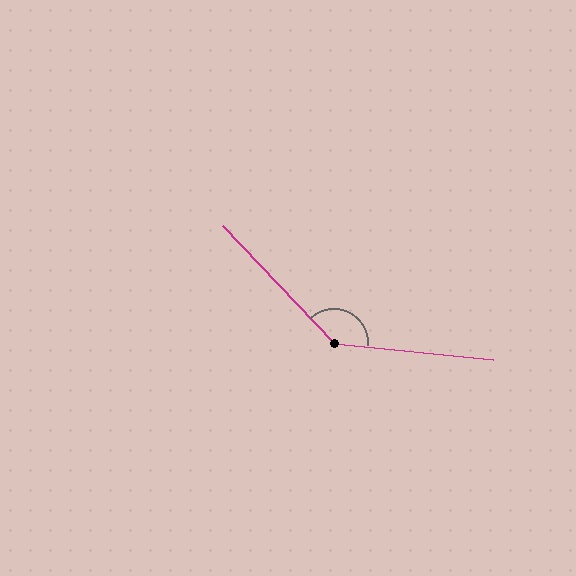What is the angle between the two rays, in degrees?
Approximately 139 degrees.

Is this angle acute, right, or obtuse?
It is obtuse.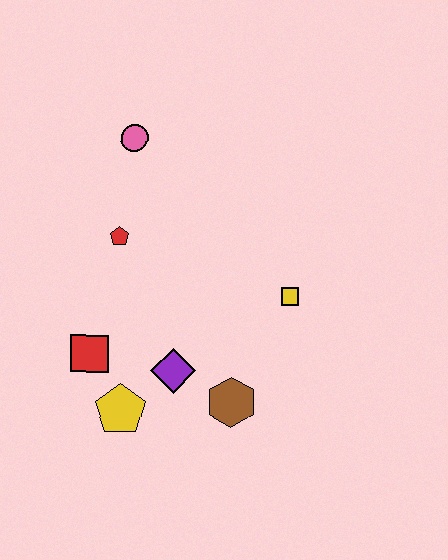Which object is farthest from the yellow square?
The pink circle is farthest from the yellow square.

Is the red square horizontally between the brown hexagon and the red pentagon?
No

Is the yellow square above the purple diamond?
Yes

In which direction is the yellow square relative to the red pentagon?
The yellow square is to the right of the red pentagon.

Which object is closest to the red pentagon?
The pink circle is closest to the red pentagon.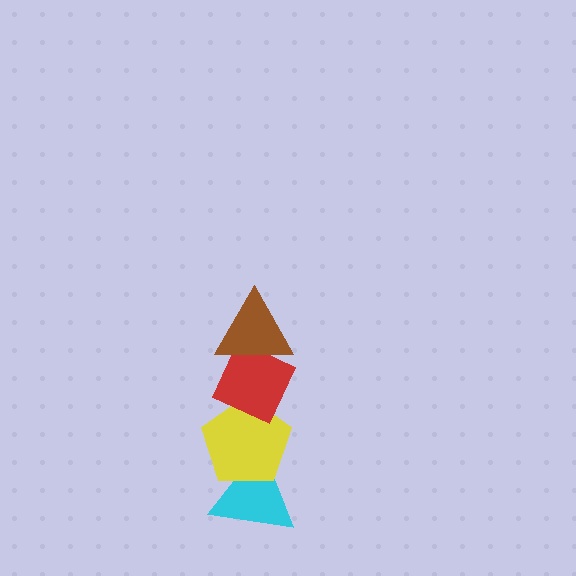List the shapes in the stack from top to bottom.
From top to bottom: the brown triangle, the red diamond, the yellow pentagon, the cyan triangle.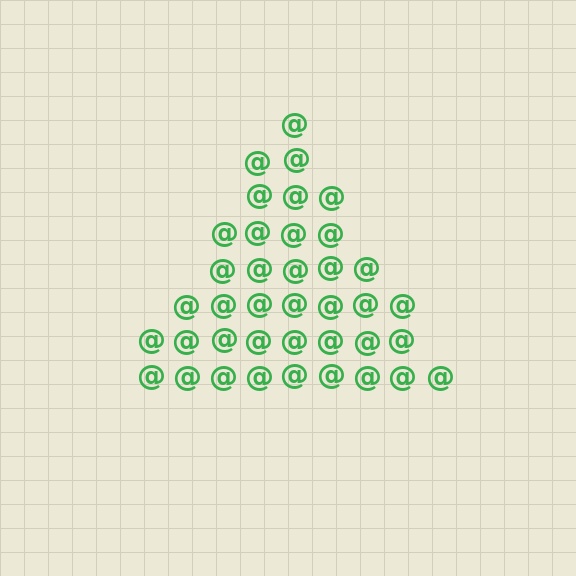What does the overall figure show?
The overall figure shows a triangle.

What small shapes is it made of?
It is made of small at signs.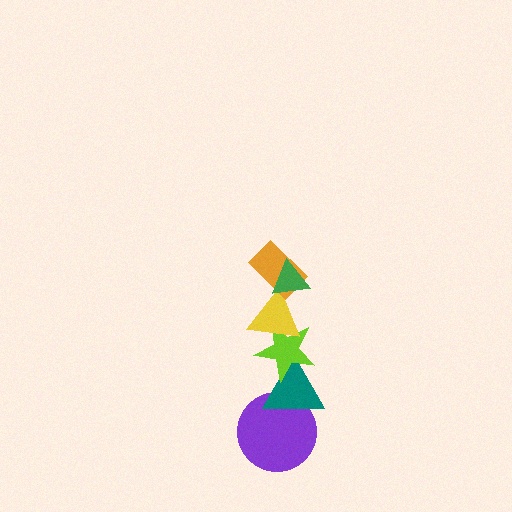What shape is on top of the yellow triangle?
The orange rectangle is on top of the yellow triangle.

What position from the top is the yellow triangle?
The yellow triangle is 3rd from the top.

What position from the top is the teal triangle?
The teal triangle is 5th from the top.